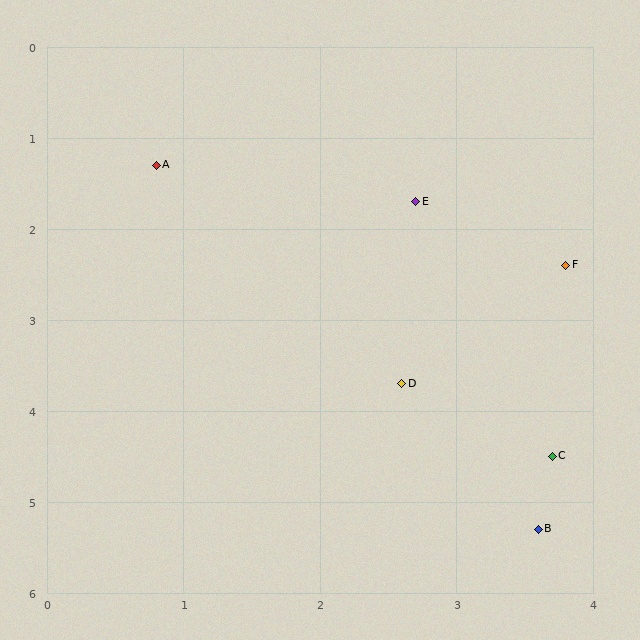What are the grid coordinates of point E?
Point E is at approximately (2.7, 1.7).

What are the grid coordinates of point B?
Point B is at approximately (3.6, 5.3).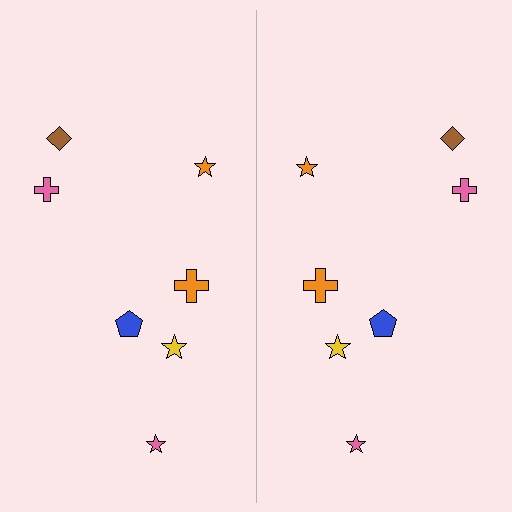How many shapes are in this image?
There are 14 shapes in this image.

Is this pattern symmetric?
Yes, this pattern has bilateral (reflection) symmetry.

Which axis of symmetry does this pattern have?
The pattern has a vertical axis of symmetry running through the center of the image.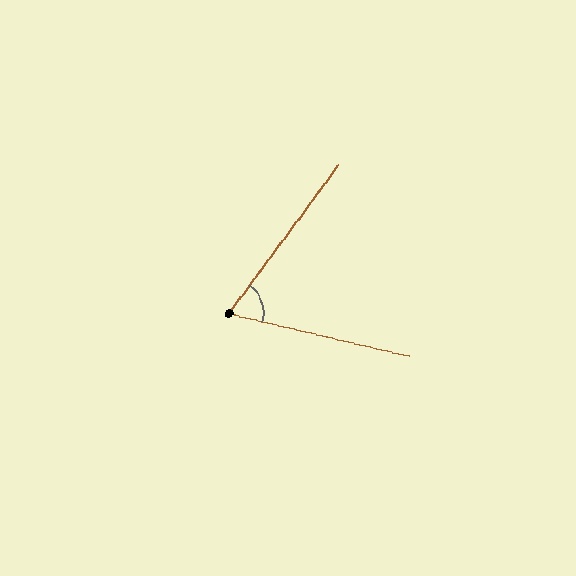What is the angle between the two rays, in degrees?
Approximately 67 degrees.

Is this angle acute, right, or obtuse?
It is acute.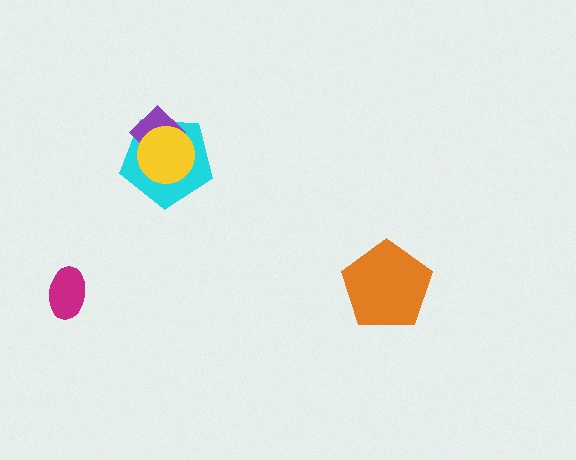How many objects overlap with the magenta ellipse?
0 objects overlap with the magenta ellipse.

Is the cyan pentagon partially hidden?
Yes, it is partially covered by another shape.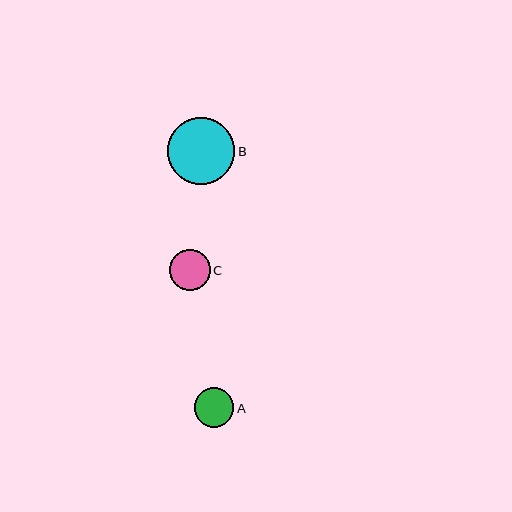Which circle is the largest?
Circle B is the largest with a size of approximately 67 pixels.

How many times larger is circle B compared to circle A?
Circle B is approximately 1.7 times the size of circle A.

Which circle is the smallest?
Circle A is the smallest with a size of approximately 40 pixels.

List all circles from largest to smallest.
From largest to smallest: B, C, A.